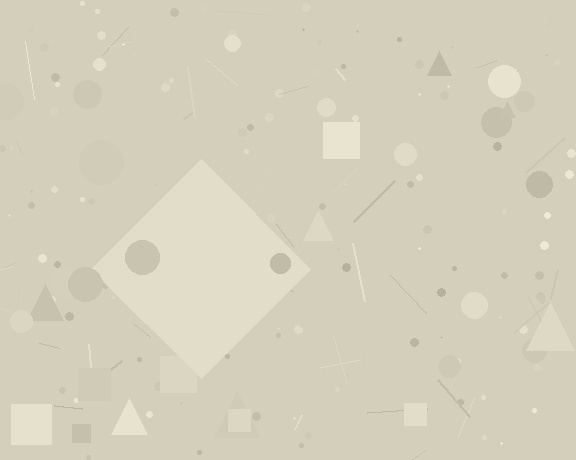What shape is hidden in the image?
A diamond is hidden in the image.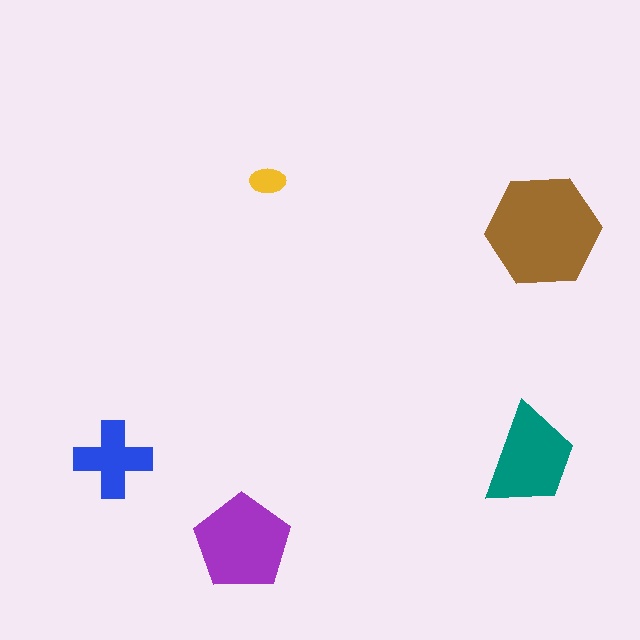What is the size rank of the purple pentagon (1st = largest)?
2nd.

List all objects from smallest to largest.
The yellow ellipse, the blue cross, the teal trapezoid, the purple pentagon, the brown hexagon.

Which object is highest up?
The yellow ellipse is topmost.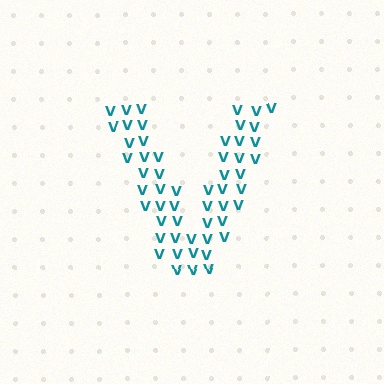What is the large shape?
The large shape is the letter V.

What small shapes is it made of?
It is made of small letter V's.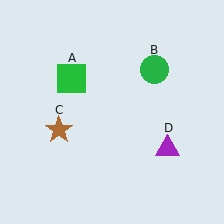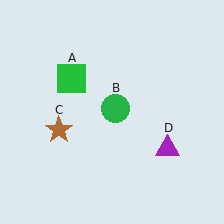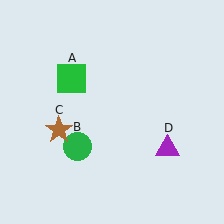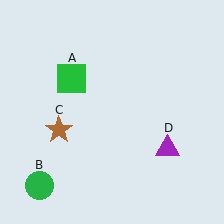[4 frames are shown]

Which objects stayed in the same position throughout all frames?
Green square (object A) and brown star (object C) and purple triangle (object D) remained stationary.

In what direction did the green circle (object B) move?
The green circle (object B) moved down and to the left.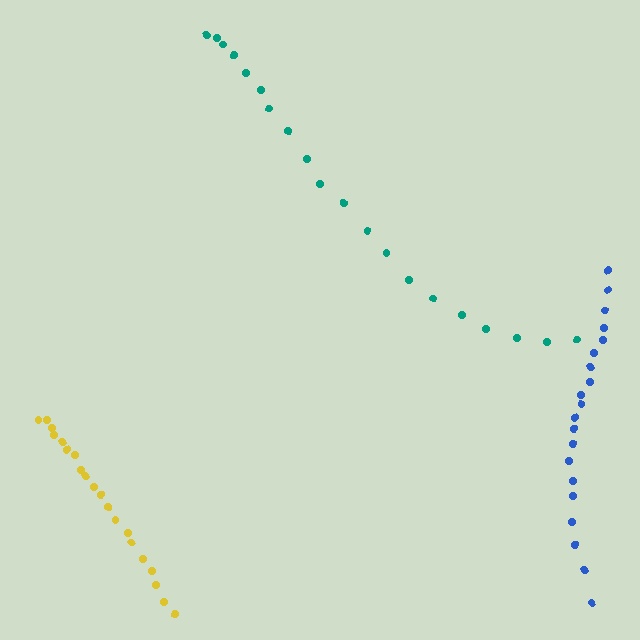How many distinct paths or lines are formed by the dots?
There are 3 distinct paths.